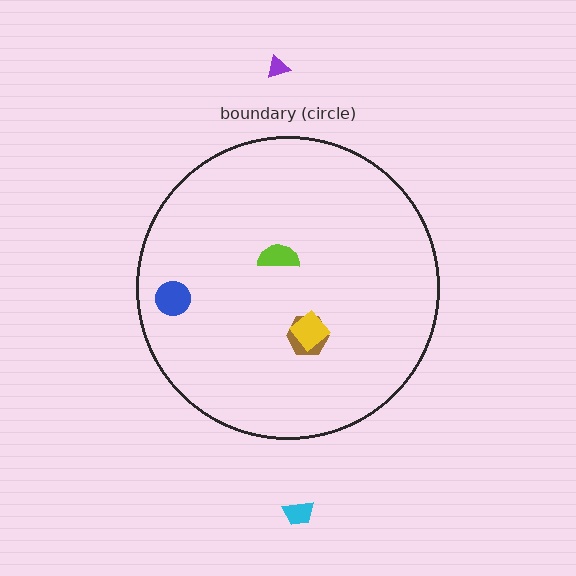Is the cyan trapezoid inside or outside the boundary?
Outside.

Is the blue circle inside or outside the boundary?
Inside.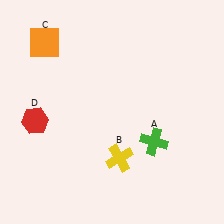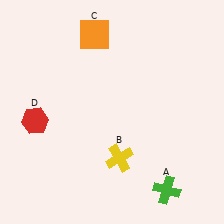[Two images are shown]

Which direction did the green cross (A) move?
The green cross (A) moved down.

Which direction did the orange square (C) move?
The orange square (C) moved right.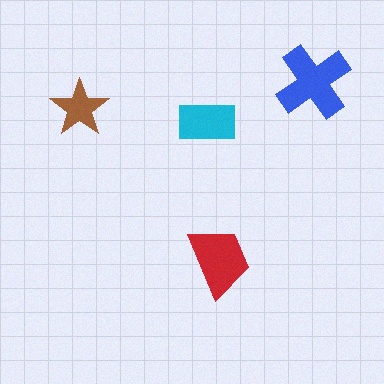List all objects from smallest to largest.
The brown star, the cyan rectangle, the red trapezoid, the blue cross.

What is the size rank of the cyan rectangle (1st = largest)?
3rd.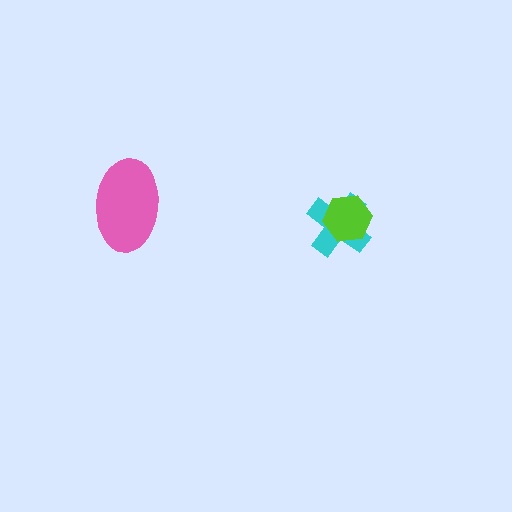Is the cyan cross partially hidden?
Yes, it is partially covered by another shape.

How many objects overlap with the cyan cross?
1 object overlaps with the cyan cross.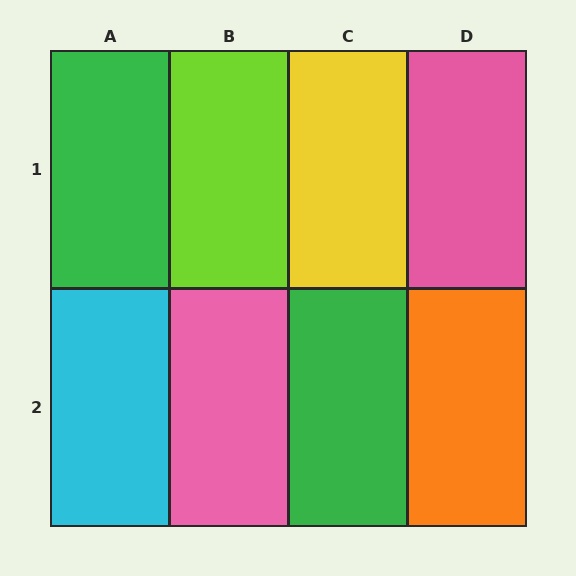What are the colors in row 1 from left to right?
Green, lime, yellow, pink.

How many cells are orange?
1 cell is orange.